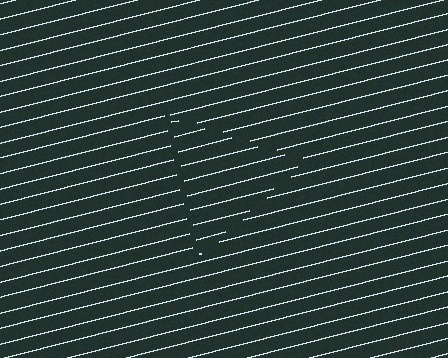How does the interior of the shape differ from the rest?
The interior of the shape contains the same grating, shifted by half a period — the contour is defined by the phase discontinuity where line-ends from the inner and outer gratings abut.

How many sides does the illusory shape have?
3 sides — the line-ends trace a triangle.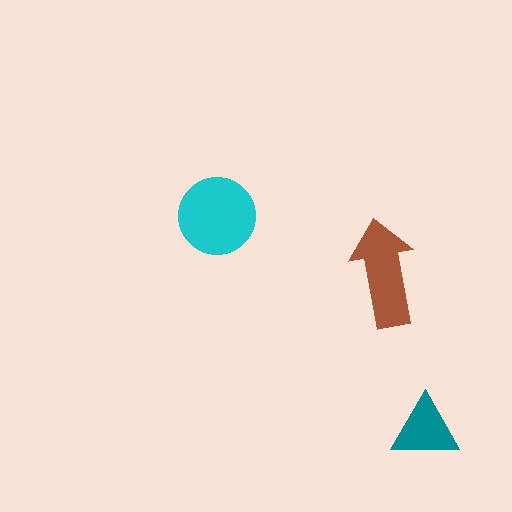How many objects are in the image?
There are 3 objects in the image.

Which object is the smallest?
The teal triangle.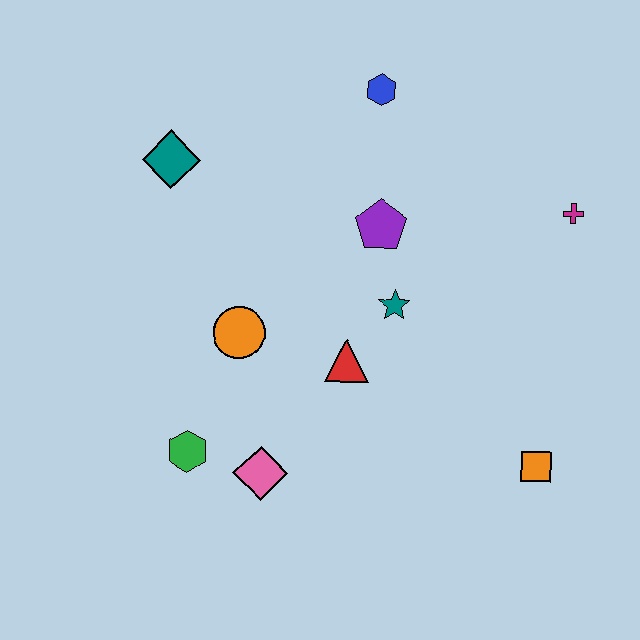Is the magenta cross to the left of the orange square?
No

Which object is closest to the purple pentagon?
The teal star is closest to the purple pentagon.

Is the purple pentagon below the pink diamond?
No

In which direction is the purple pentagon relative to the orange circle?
The purple pentagon is to the right of the orange circle.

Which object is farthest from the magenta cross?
The green hexagon is farthest from the magenta cross.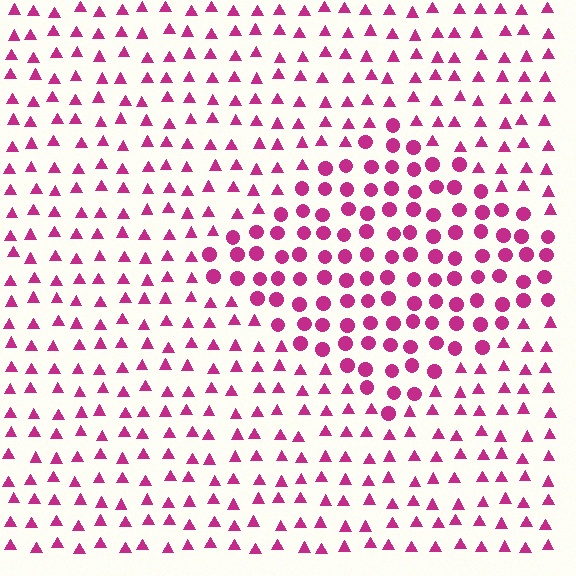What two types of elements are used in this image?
The image uses circles inside the diamond region and triangles outside it.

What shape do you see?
I see a diamond.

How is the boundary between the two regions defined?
The boundary is defined by a change in element shape: circles inside vs. triangles outside. All elements share the same color and spacing.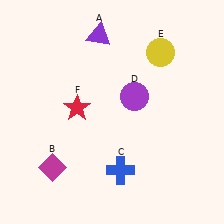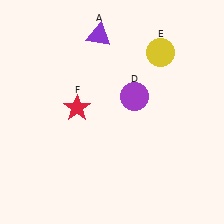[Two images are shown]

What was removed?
The magenta diamond (B), the blue cross (C) were removed in Image 2.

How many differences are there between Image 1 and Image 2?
There are 2 differences between the two images.